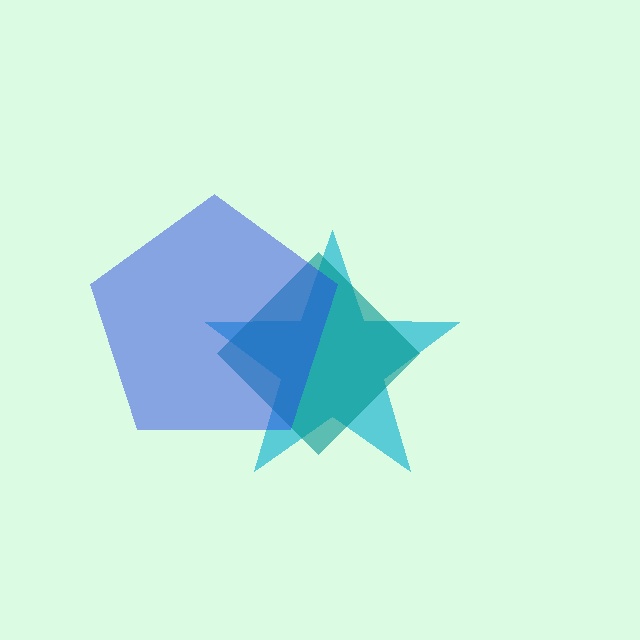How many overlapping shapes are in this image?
There are 3 overlapping shapes in the image.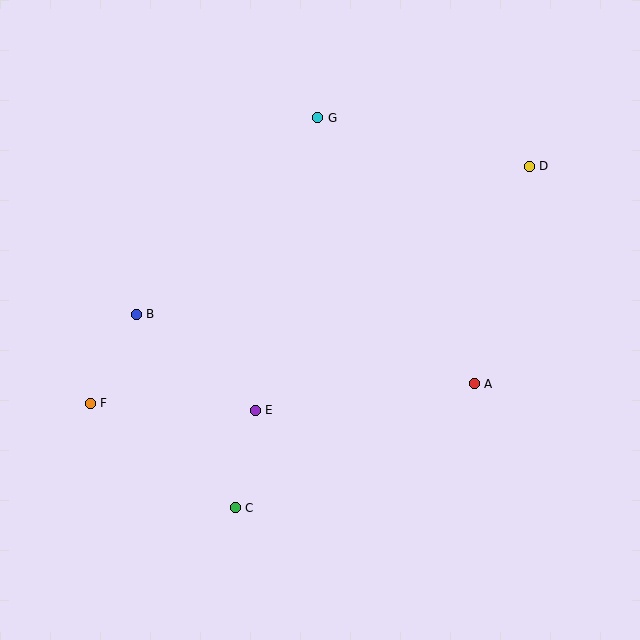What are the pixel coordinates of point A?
Point A is at (474, 384).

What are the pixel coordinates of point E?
Point E is at (255, 410).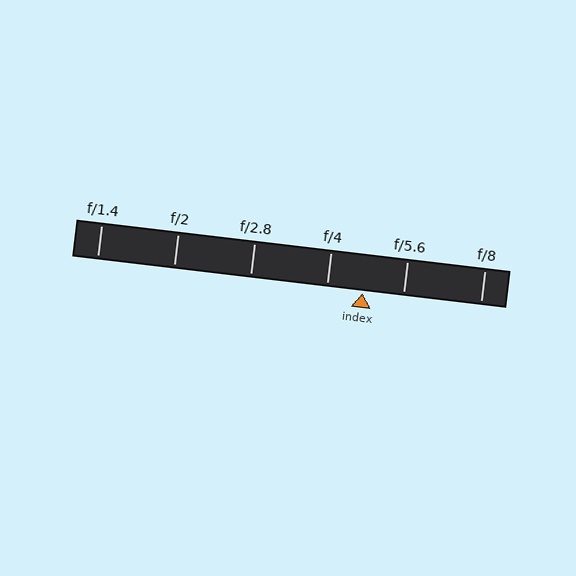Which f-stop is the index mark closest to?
The index mark is closest to f/4.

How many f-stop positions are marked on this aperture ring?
There are 6 f-stop positions marked.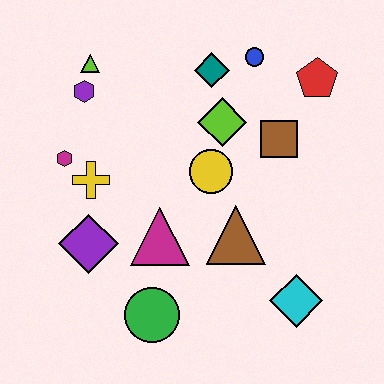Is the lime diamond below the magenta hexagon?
No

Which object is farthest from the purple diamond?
The red pentagon is farthest from the purple diamond.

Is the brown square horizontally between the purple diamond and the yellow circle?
No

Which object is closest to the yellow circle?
The lime diamond is closest to the yellow circle.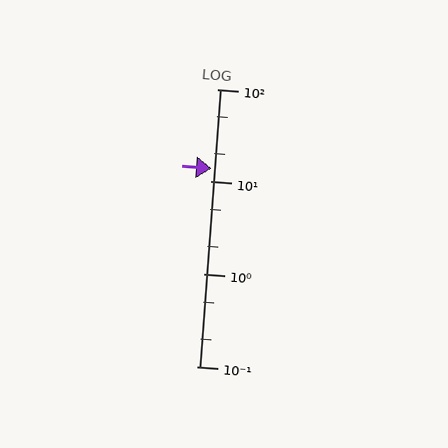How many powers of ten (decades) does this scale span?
The scale spans 3 decades, from 0.1 to 100.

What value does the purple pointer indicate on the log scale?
The pointer indicates approximately 14.